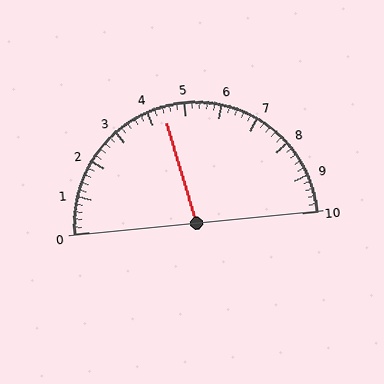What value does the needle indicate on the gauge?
The needle indicates approximately 4.4.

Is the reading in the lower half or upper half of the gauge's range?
The reading is in the lower half of the range (0 to 10).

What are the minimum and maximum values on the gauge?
The gauge ranges from 0 to 10.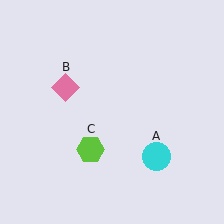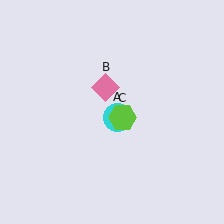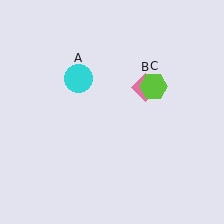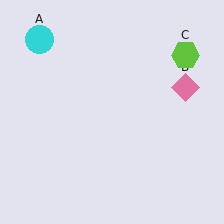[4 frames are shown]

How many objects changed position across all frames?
3 objects changed position: cyan circle (object A), pink diamond (object B), lime hexagon (object C).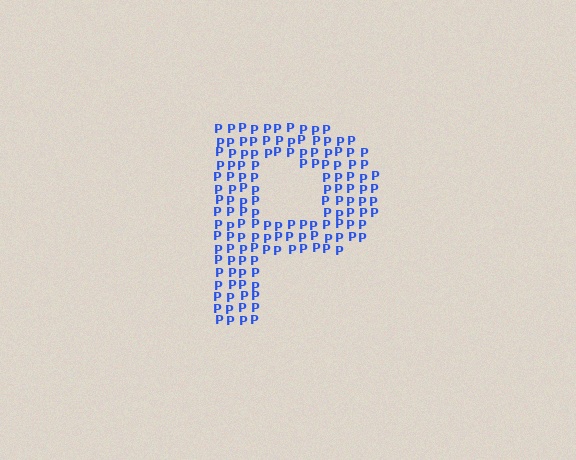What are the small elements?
The small elements are letter P's.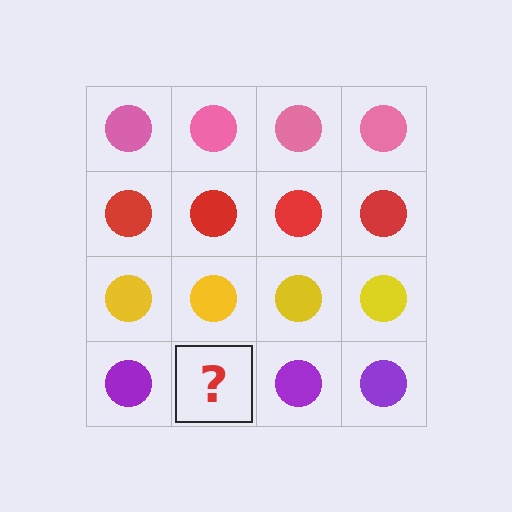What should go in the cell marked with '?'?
The missing cell should contain a purple circle.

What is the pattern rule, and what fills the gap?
The rule is that each row has a consistent color. The gap should be filled with a purple circle.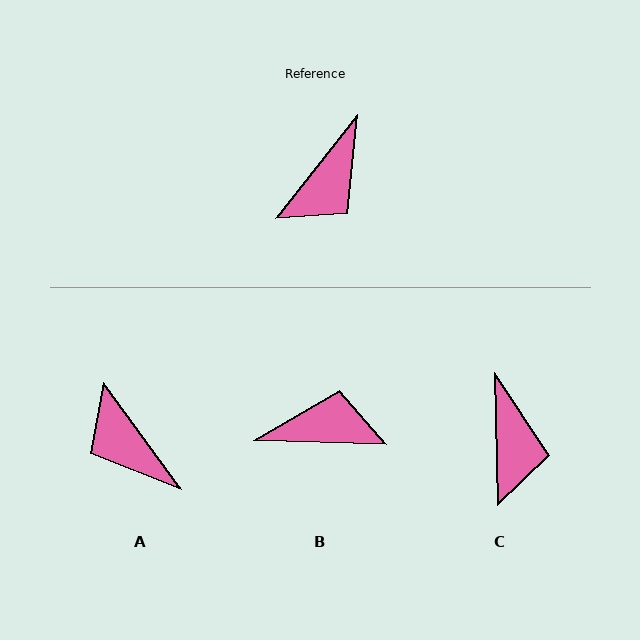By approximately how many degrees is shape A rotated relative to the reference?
Approximately 105 degrees clockwise.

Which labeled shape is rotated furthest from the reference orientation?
B, about 127 degrees away.